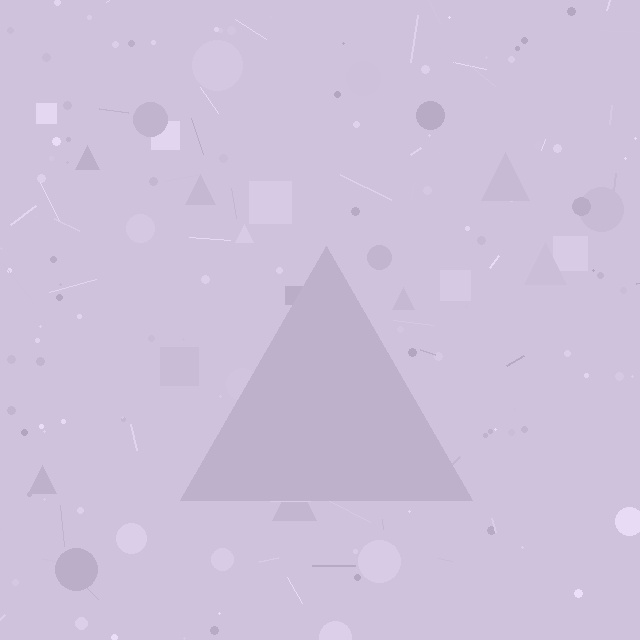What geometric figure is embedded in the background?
A triangle is embedded in the background.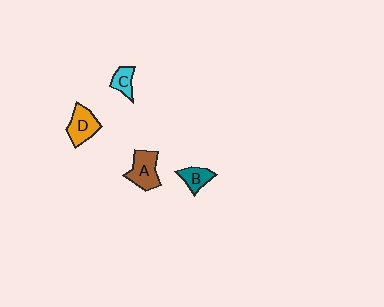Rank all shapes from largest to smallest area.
From largest to smallest: A (brown), D (orange), B (teal), C (cyan).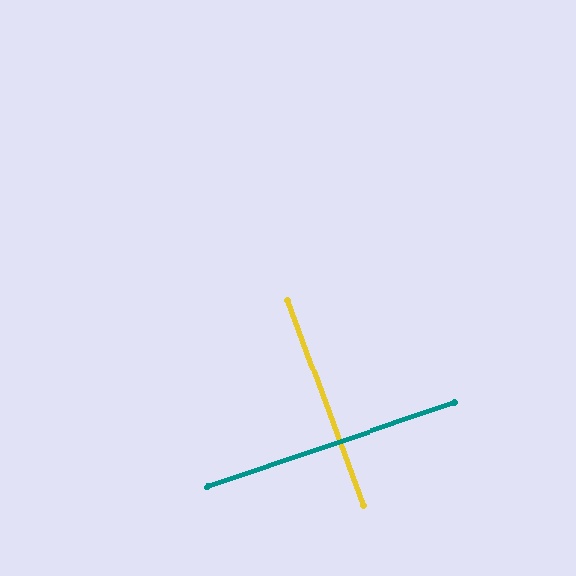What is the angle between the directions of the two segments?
Approximately 89 degrees.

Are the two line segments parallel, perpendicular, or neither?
Perpendicular — they meet at approximately 89°.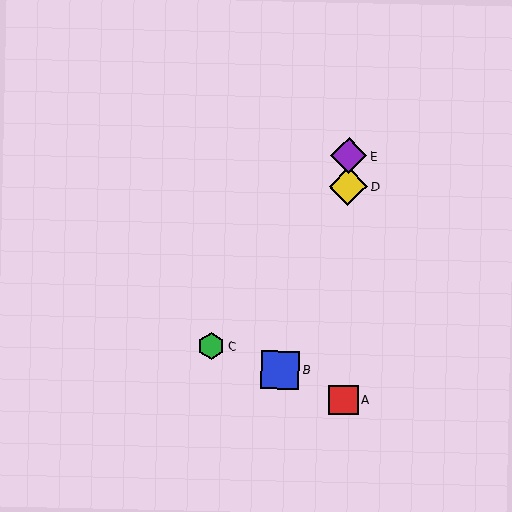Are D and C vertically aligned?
No, D is at x≈348 and C is at x≈211.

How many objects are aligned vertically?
3 objects (A, D, E) are aligned vertically.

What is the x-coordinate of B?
Object B is at x≈280.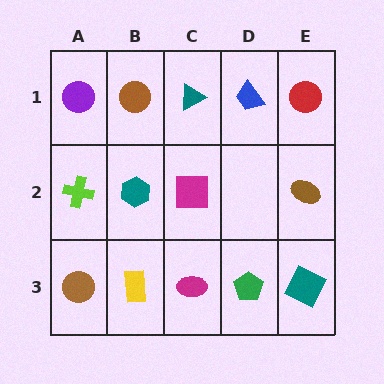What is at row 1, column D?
A blue trapezoid.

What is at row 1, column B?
A brown circle.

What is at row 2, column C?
A magenta square.